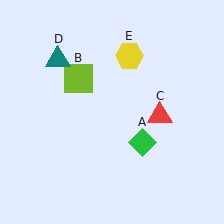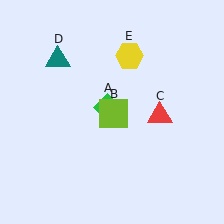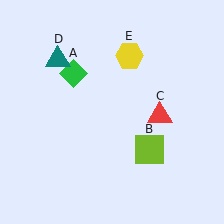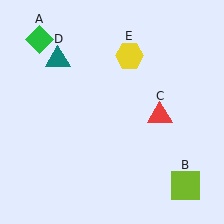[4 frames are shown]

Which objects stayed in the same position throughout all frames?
Red triangle (object C) and teal triangle (object D) and yellow hexagon (object E) remained stationary.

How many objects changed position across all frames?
2 objects changed position: green diamond (object A), lime square (object B).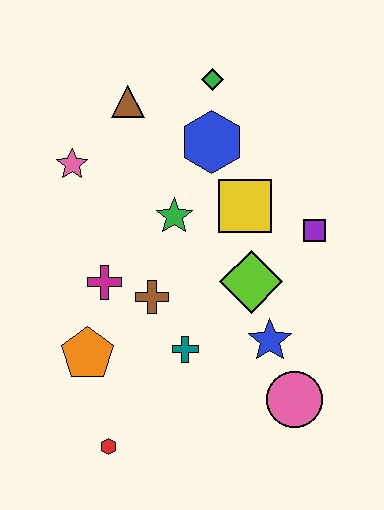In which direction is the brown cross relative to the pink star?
The brown cross is below the pink star.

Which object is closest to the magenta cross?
The brown cross is closest to the magenta cross.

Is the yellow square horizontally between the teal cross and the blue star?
Yes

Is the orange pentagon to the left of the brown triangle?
Yes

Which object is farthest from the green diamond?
The red hexagon is farthest from the green diamond.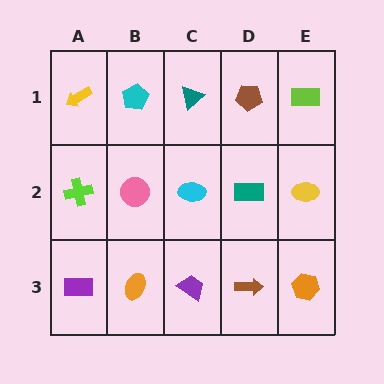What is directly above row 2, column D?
A brown pentagon.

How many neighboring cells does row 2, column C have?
4.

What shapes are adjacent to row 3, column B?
A pink circle (row 2, column B), a purple rectangle (row 3, column A), a purple trapezoid (row 3, column C).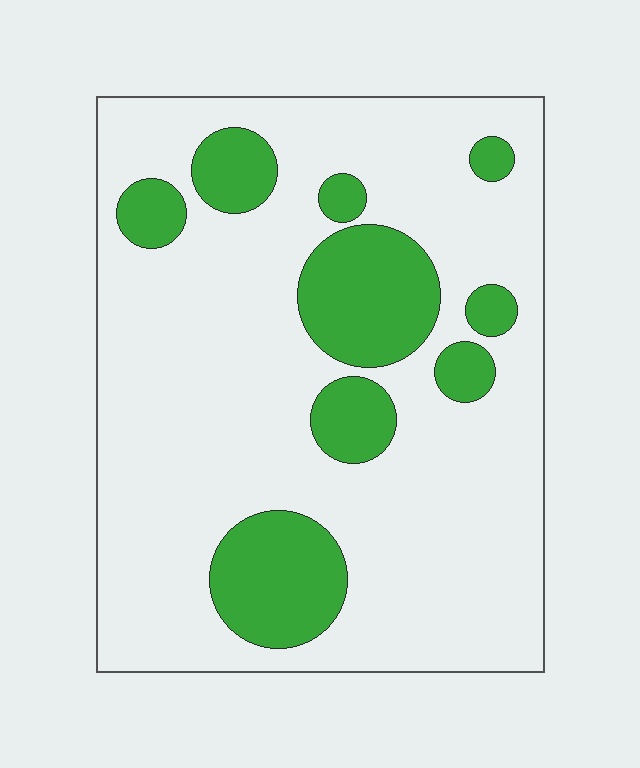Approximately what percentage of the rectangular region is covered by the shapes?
Approximately 20%.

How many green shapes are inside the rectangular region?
9.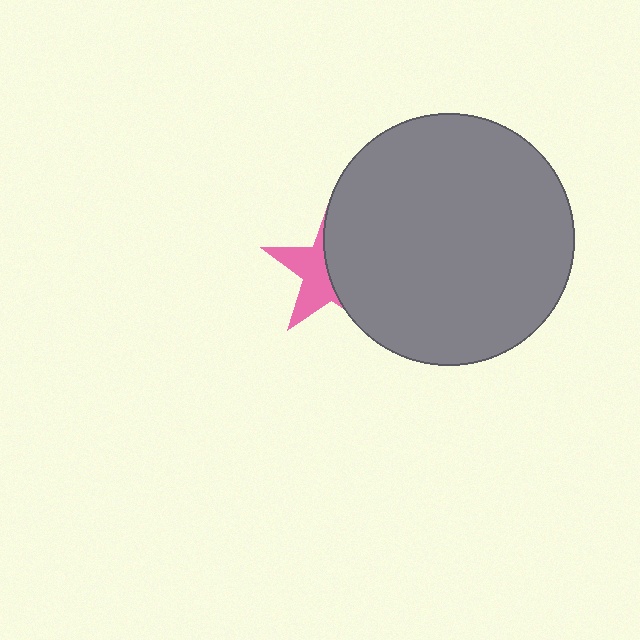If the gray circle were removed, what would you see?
You would see the complete pink star.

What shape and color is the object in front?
The object in front is a gray circle.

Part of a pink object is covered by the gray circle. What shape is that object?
It is a star.